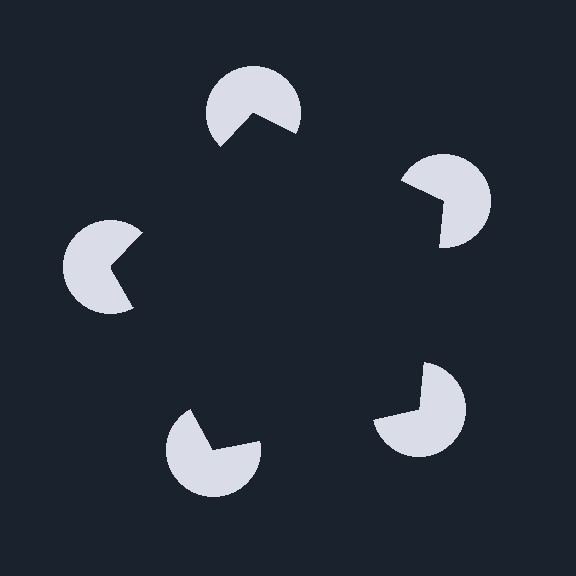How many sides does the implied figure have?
5 sides.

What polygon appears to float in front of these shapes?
An illusory pentagon — its edges are inferred from the aligned wedge cuts in the pac-man discs, not physically drawn.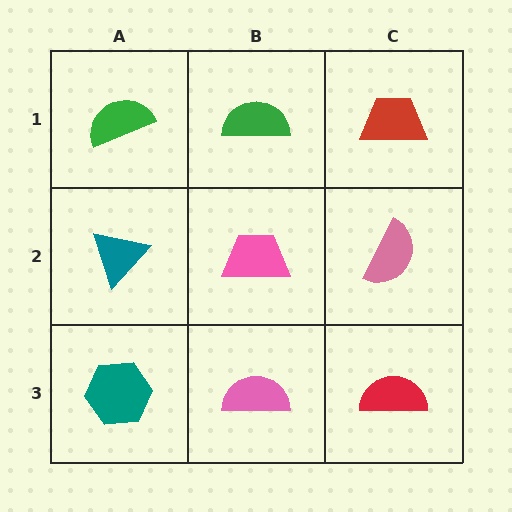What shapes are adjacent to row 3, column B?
A pink trapezoid (row 2, column B), a teal hexagon (row 3, column A), a red semicircle (row 3, column C).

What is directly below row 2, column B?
A pink semicircle.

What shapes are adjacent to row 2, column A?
A green semicircle (row 1, column A), a teal hexagon (row 3, column A), a pink trapezoid (row 2, column B).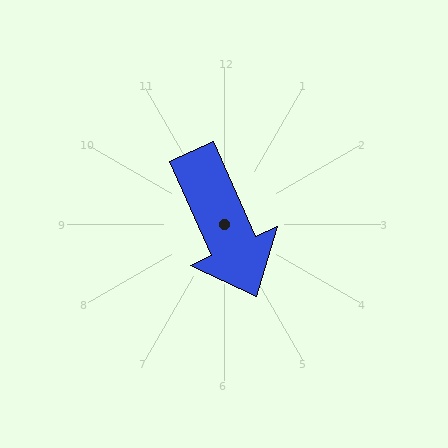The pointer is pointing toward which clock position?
Roughly 5 o'clock.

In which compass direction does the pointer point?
Southeast.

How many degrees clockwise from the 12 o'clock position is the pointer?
Approximately 156 degrees.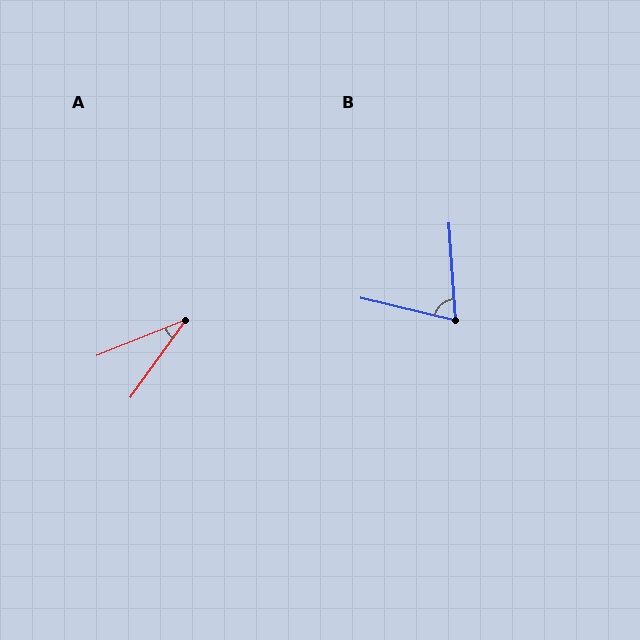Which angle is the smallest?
A, at approximately 33 degrees.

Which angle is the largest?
B, at approximately 73 degrees.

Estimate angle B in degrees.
Approximately 73 degrees.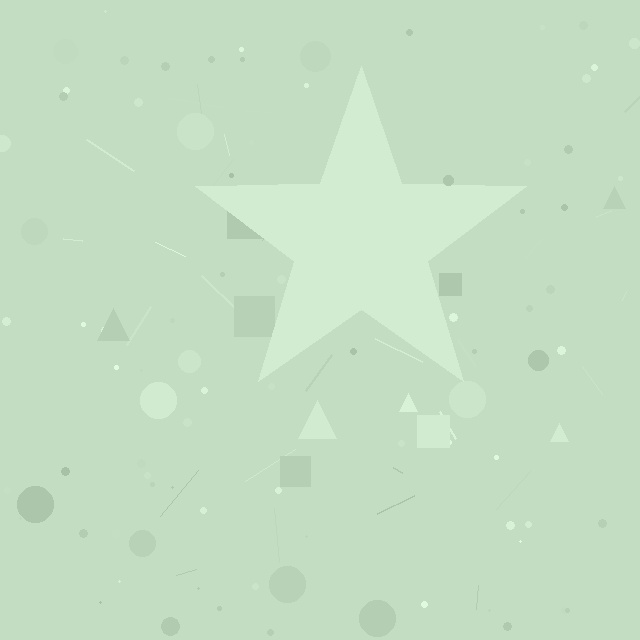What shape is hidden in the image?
A star is hidden in the image.